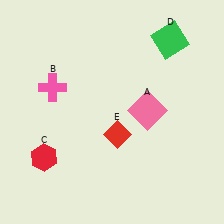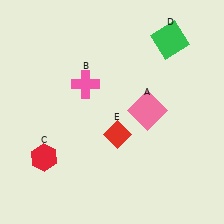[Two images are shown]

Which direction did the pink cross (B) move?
The pink cross (B) moved right.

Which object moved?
The pink cross (B) moved right.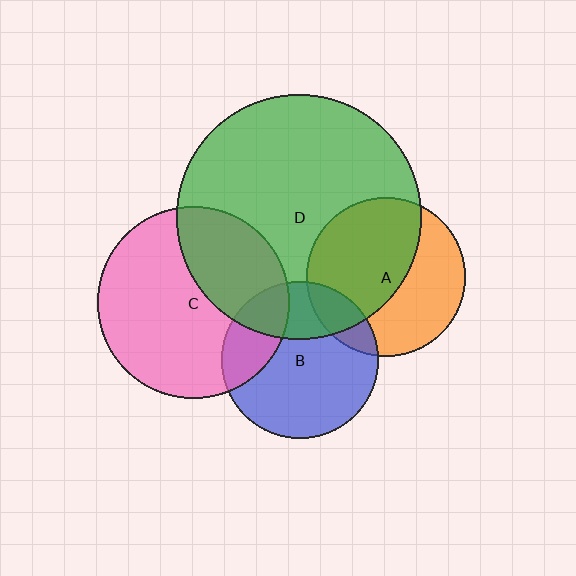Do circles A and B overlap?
Yes.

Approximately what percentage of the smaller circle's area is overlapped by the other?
Approximately 15%.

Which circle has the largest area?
Circle D (green).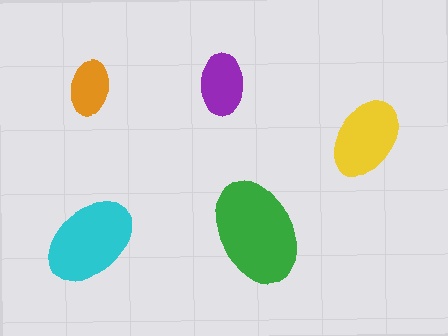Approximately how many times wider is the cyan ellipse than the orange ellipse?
About 1.5 times wider.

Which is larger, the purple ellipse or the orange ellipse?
The purple one.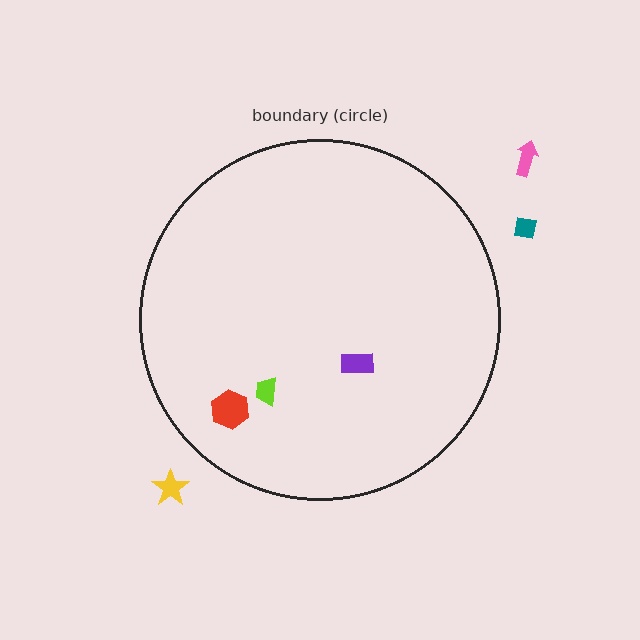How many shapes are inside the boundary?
3 inside, 3 outside.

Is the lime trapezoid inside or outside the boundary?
Inside.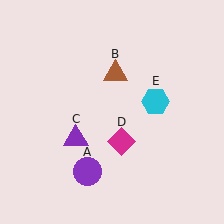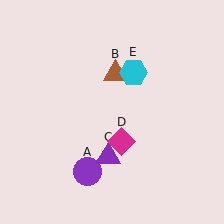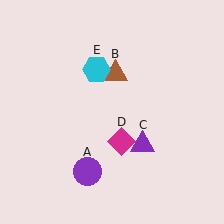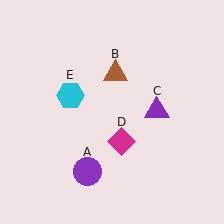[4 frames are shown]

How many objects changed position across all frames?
2 objects changed position: purple triangle (object C), cyan hexagon (object E).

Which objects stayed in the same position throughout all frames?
Purple circle (object A) and brown triangle (object B) and magenta diamond (object D) remained stationary.